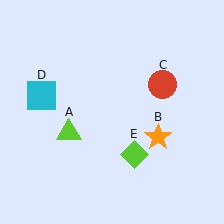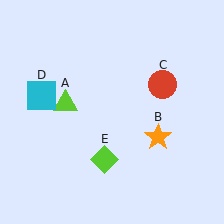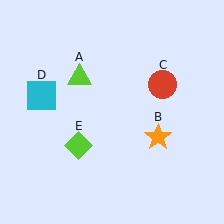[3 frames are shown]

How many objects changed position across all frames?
2 objects changed position: lime triangle (object A), lime diamond (object E).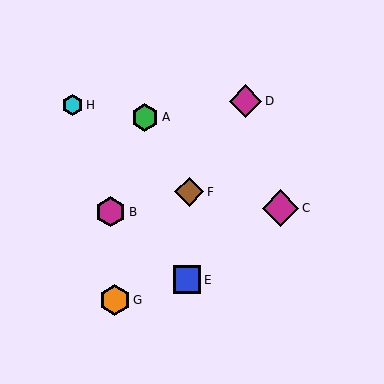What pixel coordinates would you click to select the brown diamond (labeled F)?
Click at (189, 192) to select the brown diamond F.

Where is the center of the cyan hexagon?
The center of the cyan hexagon is at (73, 105).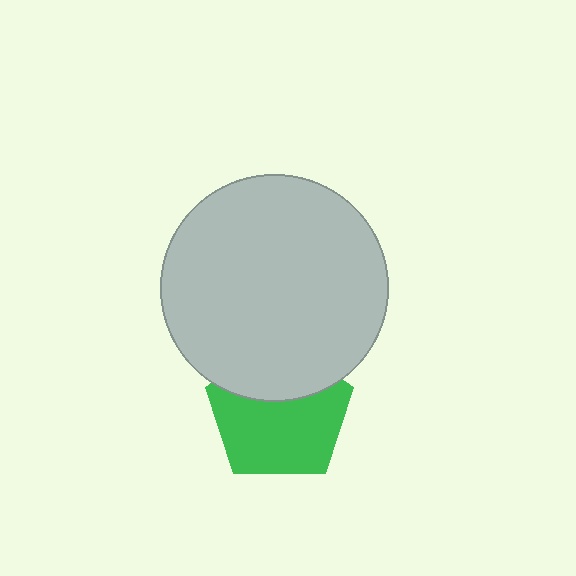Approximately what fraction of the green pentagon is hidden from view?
Roughly 35% of the green pentagon is hidden behind the light gray circle.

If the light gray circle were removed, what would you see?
You would see the complete green pentagon.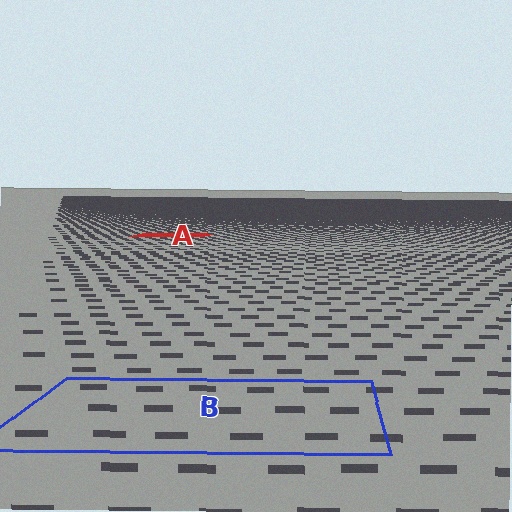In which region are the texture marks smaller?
The texture marks are smaller in region A, because it is farther away.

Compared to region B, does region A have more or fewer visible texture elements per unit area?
Region A has more texture elements per unit area — they are packed more densely because it is farther away.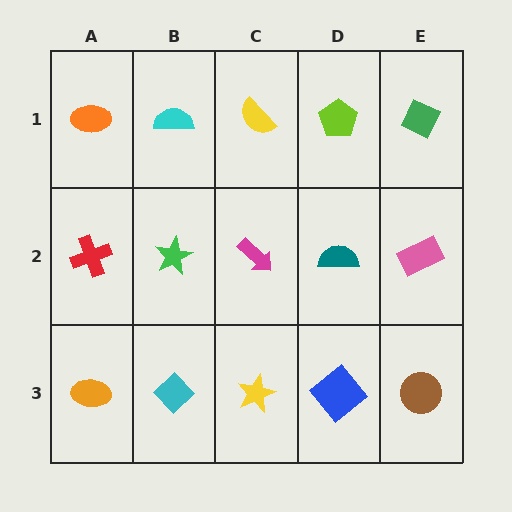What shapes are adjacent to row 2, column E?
A green diamond (row 1, column E), a brown circle (row 3, column E), a teal semicircle (row 2, column D).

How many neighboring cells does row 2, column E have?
3.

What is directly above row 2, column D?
A lime pentagon.